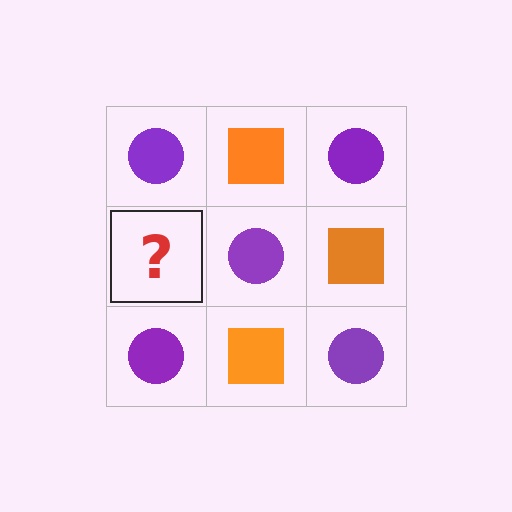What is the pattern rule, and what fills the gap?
The rule is that it alternates purple circle and orange square in a checkerboard pattern. The gap should be filled with an orange square.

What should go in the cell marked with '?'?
The missing cell should contain an orange square.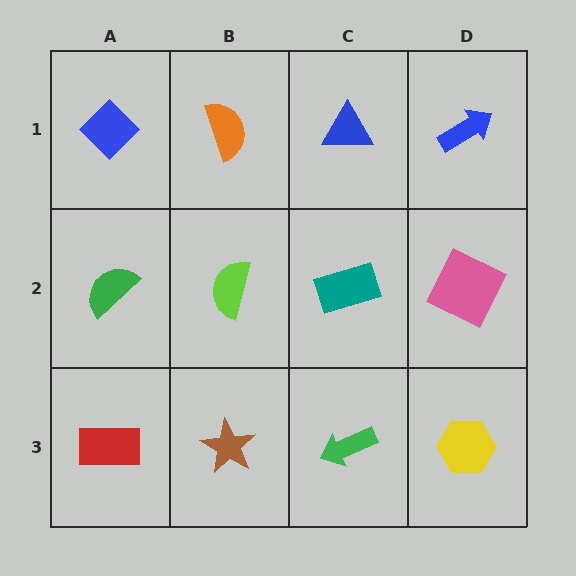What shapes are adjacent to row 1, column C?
A teal rectangle (row 2, column C), an orange semicircle (row 1, column B), a blue arrow (row 1, column D).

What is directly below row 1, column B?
A lime semicircle.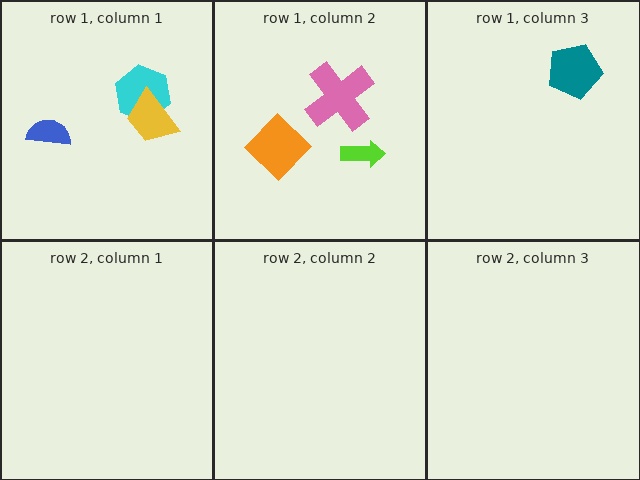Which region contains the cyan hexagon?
The row 1, column 1 region.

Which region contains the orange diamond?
The row 1, column 2 region.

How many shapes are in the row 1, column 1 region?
3.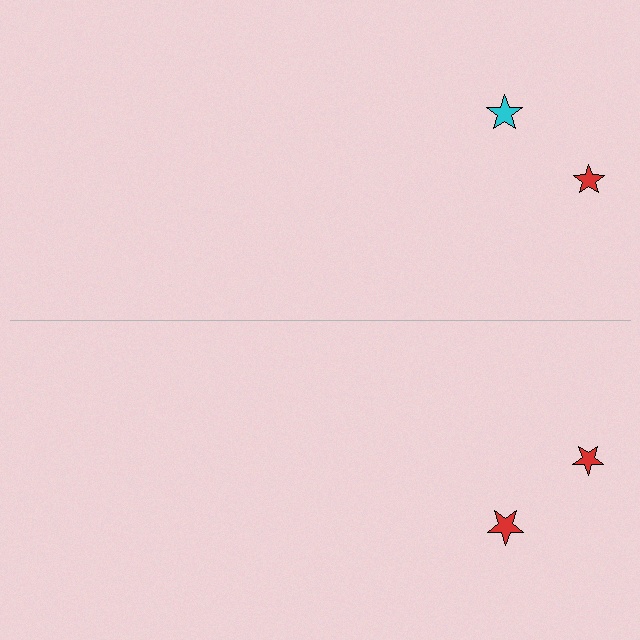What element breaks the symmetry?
The red star on the bottom side breaks the symmetry — its mirror counterpart is cyan.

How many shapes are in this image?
There are 4 shapes in this image.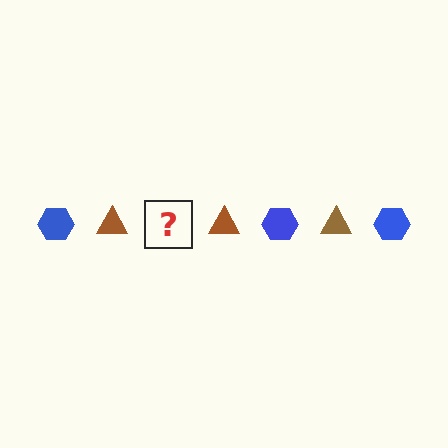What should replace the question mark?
The question mark should be replaced with a blue hexagon.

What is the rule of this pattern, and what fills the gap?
The rule is that the pattern alternates between blue hexagon and brown triangle. The gap should be filled with a blue hexagon.